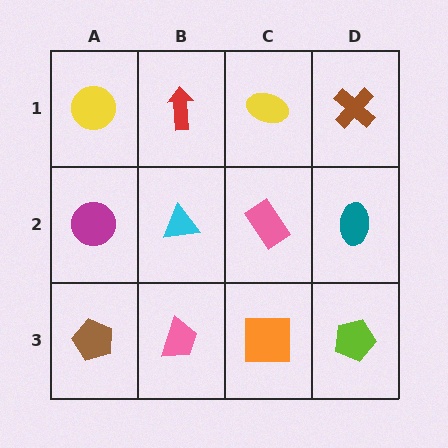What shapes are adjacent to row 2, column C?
A yellow ellipse (row 1, column C), an orange square (row 3, column C), a cyan triangle (row 2, column B), a teal ellipse (row 2, column D).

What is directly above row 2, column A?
A yellow circle.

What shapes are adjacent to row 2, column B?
A red arrow (row 1, column B), a pink trapezoid (row 3, column B), a magenta circle (row 2, column A), a pink rectangle (row 2, column C).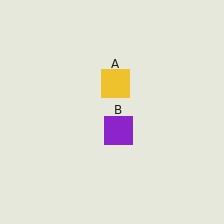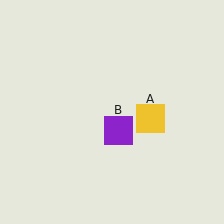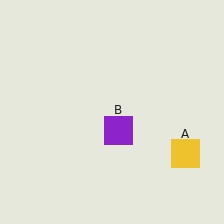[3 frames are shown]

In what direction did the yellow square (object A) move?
The yellow square (object A) moved down and to the right.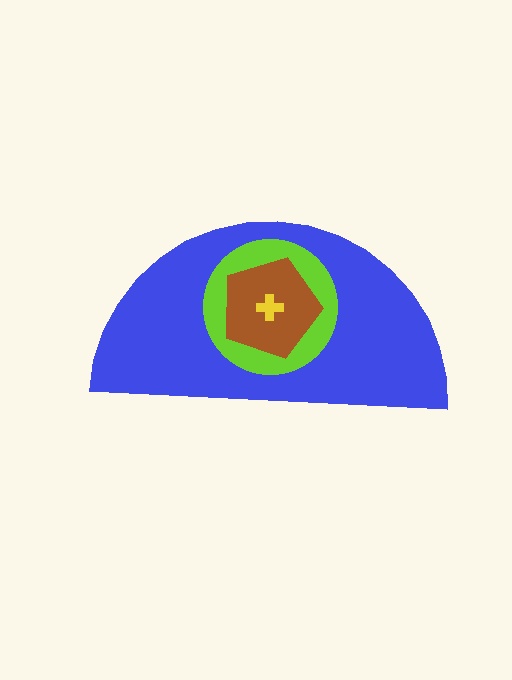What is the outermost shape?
The blue semicircle.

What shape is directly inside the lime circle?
The brown pentagon.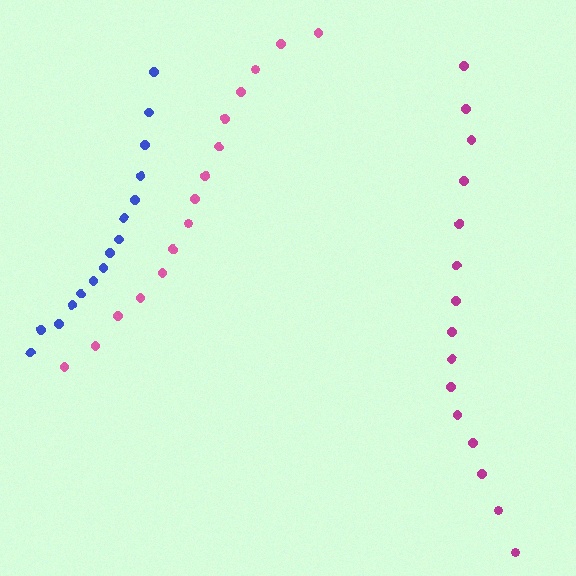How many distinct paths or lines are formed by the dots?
There are 3 distinct paths.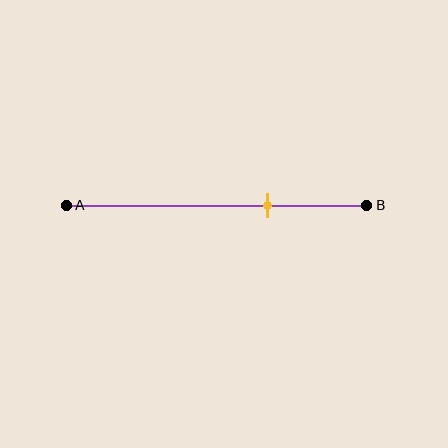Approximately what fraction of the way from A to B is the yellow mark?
The yellow mark is approximately 65% of the way from A to B.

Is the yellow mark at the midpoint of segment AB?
No, the mark is at about 65% from A, not at the 50% midpoint.